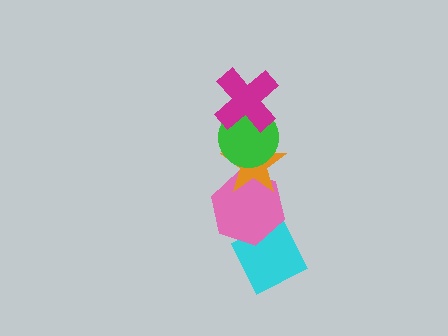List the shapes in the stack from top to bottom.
From top to bottom: the magenta cross, the green circle, the orange star, the pink hexagon, the cyan diamond.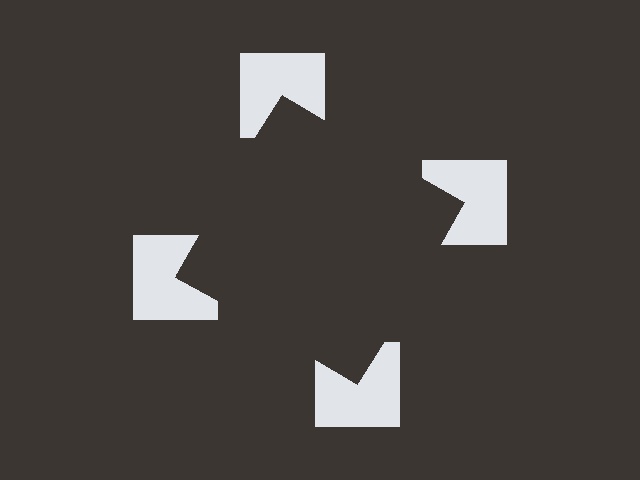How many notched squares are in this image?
There are 4 — one at each vertex of the illusory square.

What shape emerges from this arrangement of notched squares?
An illusory square — its edges are inferred from the aligned wedge cuts in the notched squares, not physically drawn.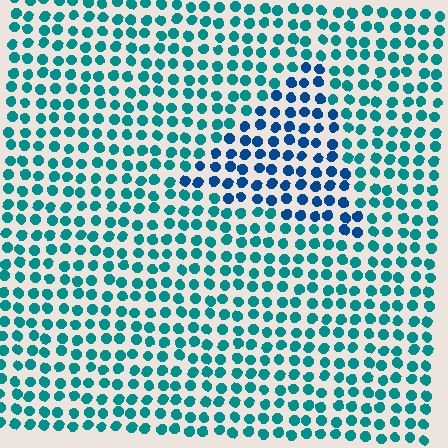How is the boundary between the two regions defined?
The boundary is defined purely by a slight shift in hue (about 33 degrees). Spacing, size, and orientation are identical on both sides.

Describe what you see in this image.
The image is filled with small teal elements in a uniform arrangement. A triangle-shaped region is visible where the elements are tinted to a slightly different hue, forming a subtle color boundary.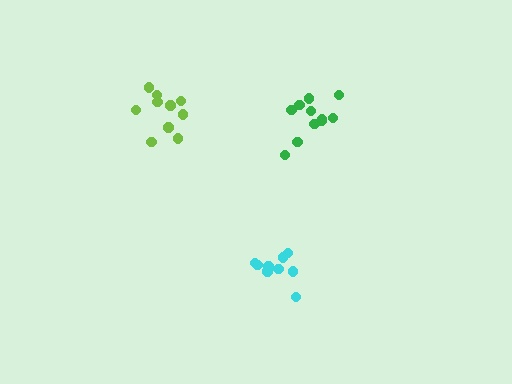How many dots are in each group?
Group 1: 10 dots, Group 2: 11 dots, Group 3: 10 dots (31 total).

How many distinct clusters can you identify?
There are 3 distinct clusters.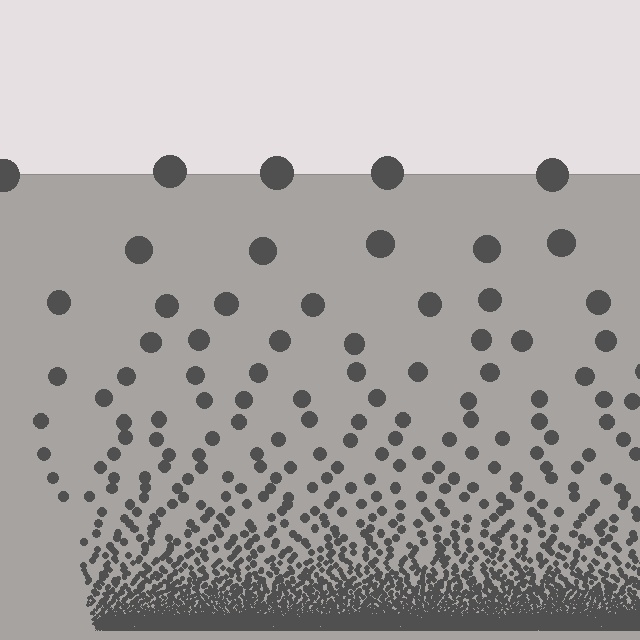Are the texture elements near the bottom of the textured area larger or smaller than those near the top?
Smaller. The gradient is inverted — elements near the bottom are smaller and denser.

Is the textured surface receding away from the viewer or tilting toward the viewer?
The surface appears to tilt toward the viewer. Texture elements get larger and sparser toward the top.